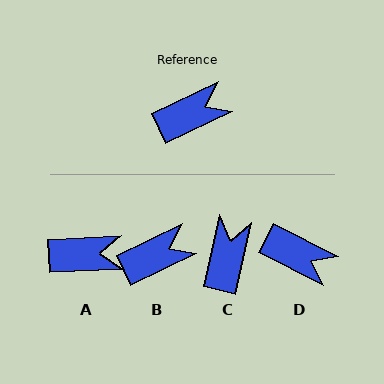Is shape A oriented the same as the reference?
No, it is off by about 23 degrees.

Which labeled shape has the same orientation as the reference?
B.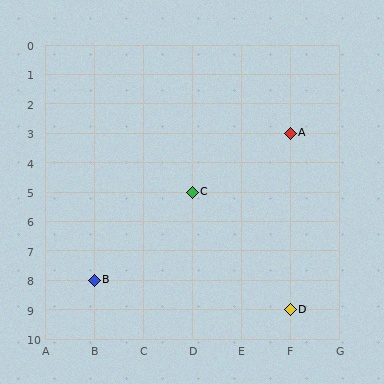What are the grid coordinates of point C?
Point C is at grid coordinates (D, 5).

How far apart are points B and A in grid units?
Points B and A are 4 columns and 5 rows apart (about 6.4 grid units diagonally).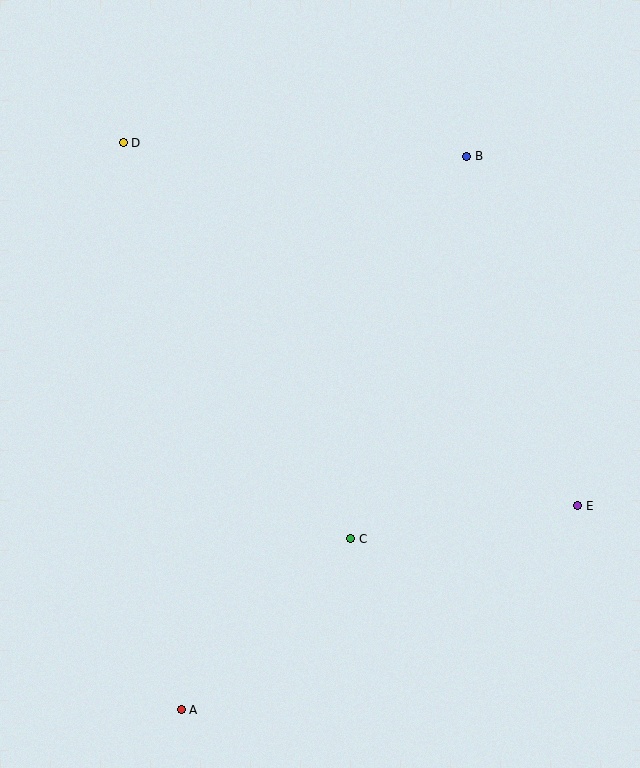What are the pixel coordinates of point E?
Point E is at (578, 506).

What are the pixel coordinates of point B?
Point B is at (467, 156).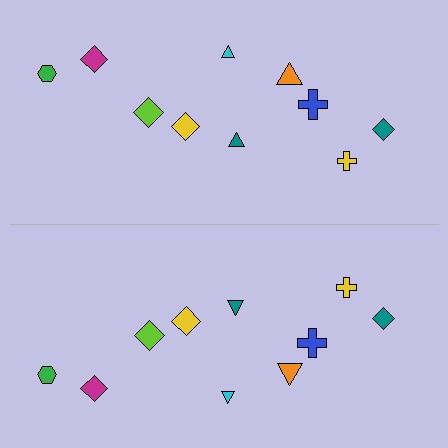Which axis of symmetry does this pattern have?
The pattern has a horizontal axis of symmetry running through the center of the image.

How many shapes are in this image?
There are 20 shapes in this image.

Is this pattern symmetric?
Yes, this pattern has bilateral (reflection) symmetry.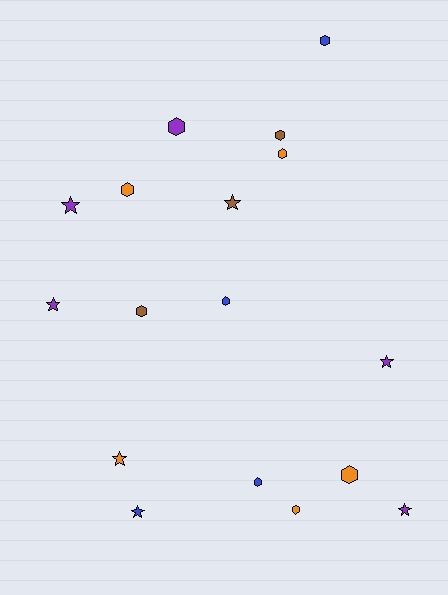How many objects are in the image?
There are 17 objects.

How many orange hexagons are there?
There are 4 orange hexagons.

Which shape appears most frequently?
Hexagon, with 10 objects.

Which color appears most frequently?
Purple, with 5 objects.